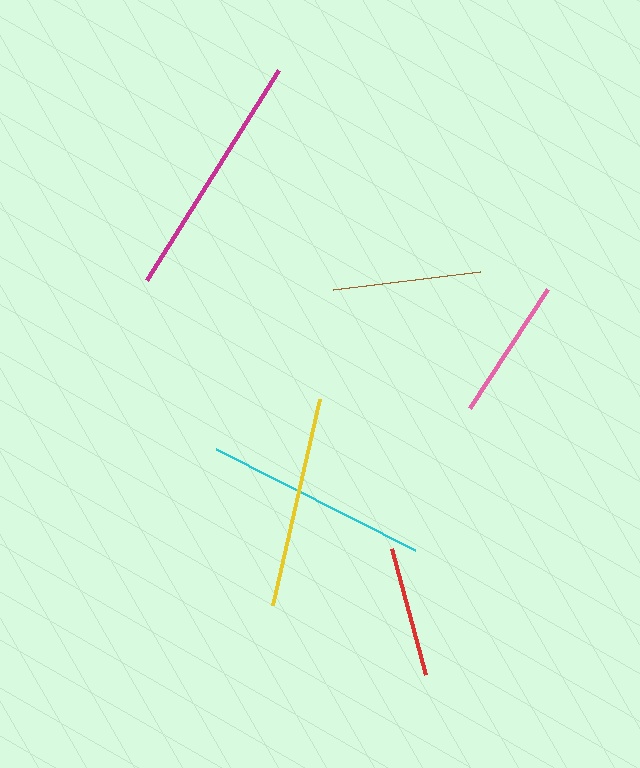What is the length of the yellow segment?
The yellow segment is approximately 211 pixels long.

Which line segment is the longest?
The magenta line is the longest at approximately 248 pixels.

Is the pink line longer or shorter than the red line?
The pink line is longer than the red line.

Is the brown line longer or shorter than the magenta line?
The magenta line is longer than the brown line.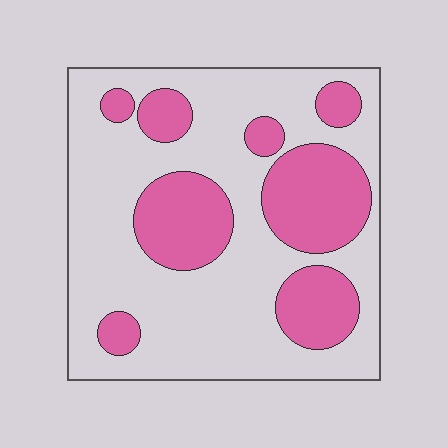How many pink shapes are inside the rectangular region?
8.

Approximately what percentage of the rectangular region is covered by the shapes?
Approximately 30%.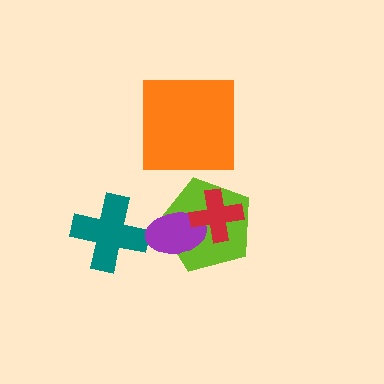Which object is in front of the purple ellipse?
The red cross is in front of the purple ellipse.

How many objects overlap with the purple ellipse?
2 objects overlap with the purple ellipse.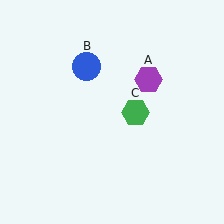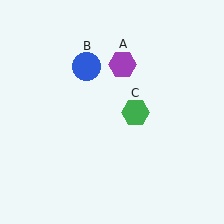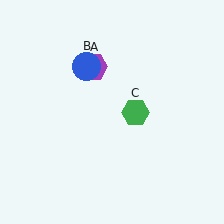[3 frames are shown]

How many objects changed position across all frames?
1 object changed position: purple hexagon (object A).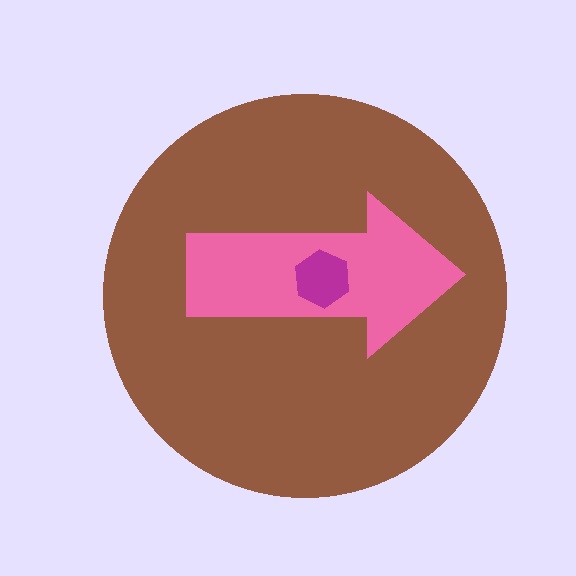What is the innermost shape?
The magenta hexagon.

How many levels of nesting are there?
3.